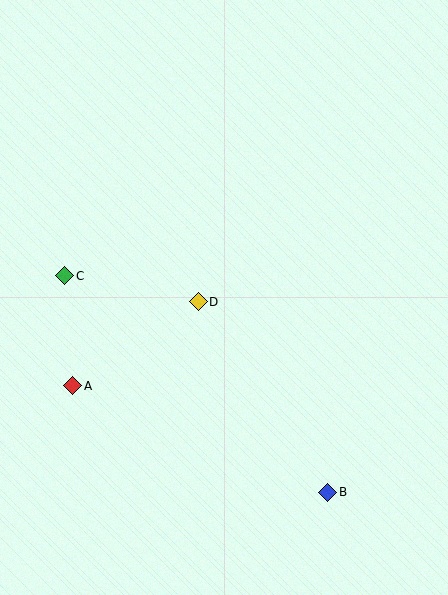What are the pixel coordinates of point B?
Point B is at (328, 492).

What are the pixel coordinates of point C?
Point C is at (65, 276).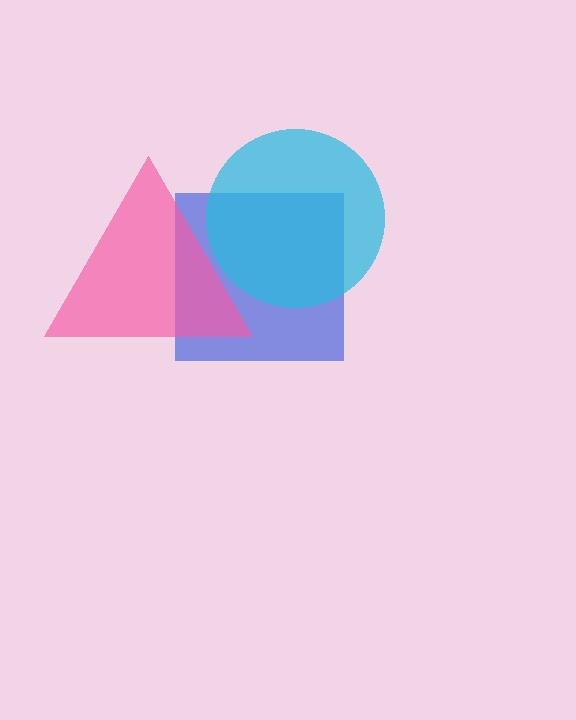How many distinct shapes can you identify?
There are 3 distinct shapes: a blue square, a cyan circle, a pink triangle.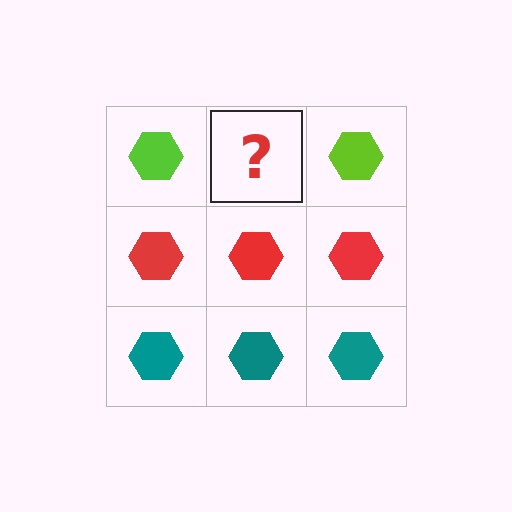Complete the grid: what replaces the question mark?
The question mark should be replaced with a lime hexagon.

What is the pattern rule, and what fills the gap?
The rule is that each row has a consistent color. The gap should be filled with a lime hexagon.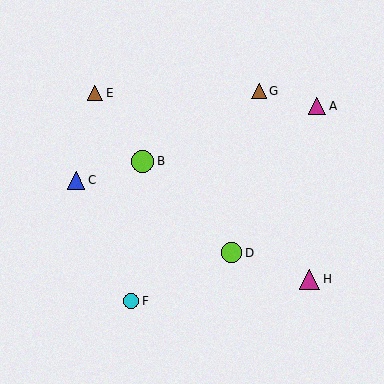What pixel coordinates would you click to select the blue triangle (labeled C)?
Click at (76, 180) to select the blue triangle C.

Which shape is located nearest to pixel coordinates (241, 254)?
The lime circle (labeled D) at (232, 253) is nearest to that location.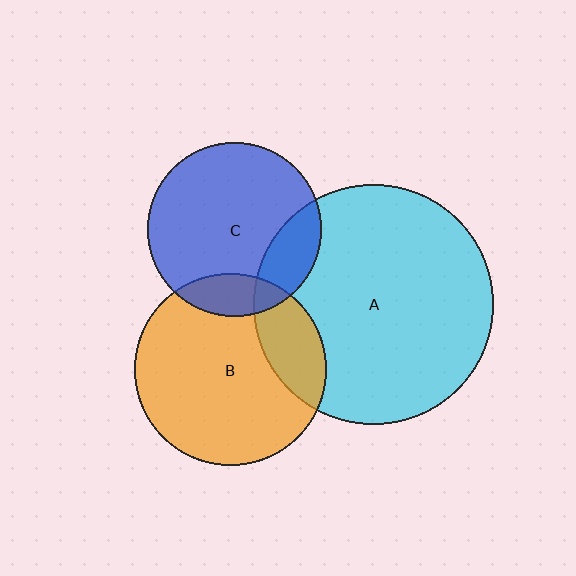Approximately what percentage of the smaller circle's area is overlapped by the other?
Approximately 20%.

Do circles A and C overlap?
Yes.